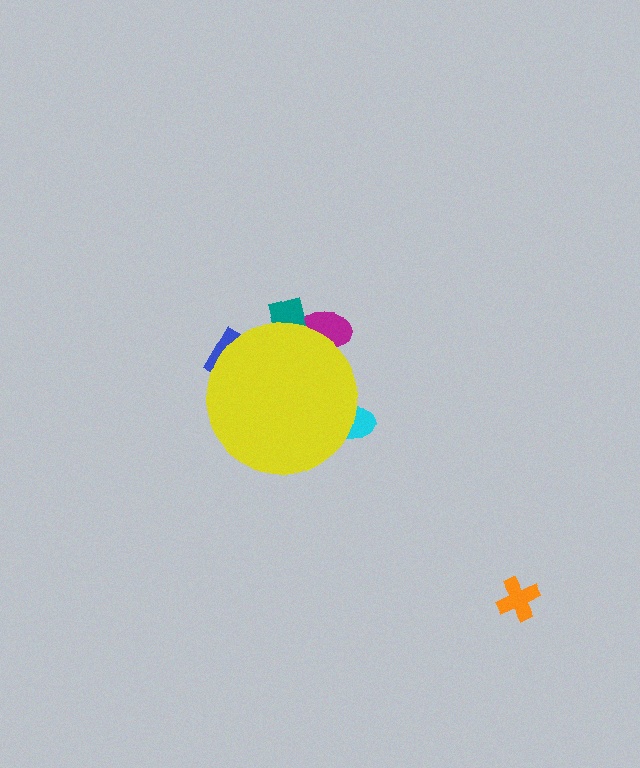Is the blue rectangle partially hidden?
Yes, the blue rectangle is partially hidden behind the yellow circle.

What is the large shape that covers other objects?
A yellow circle.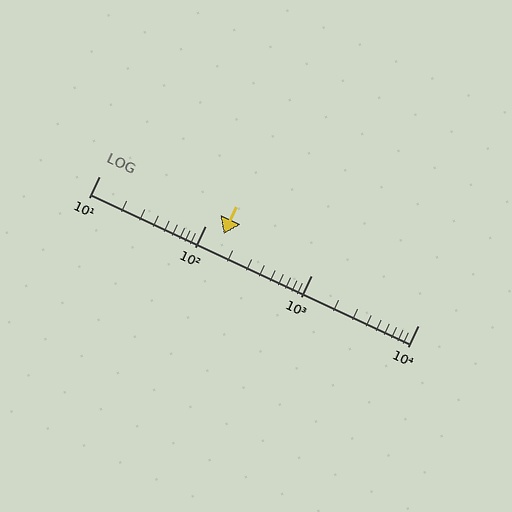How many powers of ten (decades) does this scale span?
The scale spans 3 decades, from 10 to 10000.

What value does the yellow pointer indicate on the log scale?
The pointer indicates approximately 150.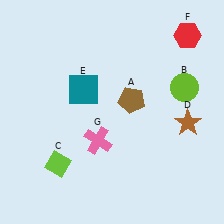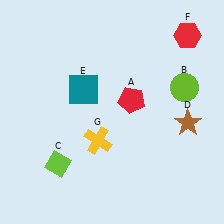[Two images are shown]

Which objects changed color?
A changed from brown to red. G changed from pink to yellow.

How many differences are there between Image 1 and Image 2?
There are 2 differences between the two images.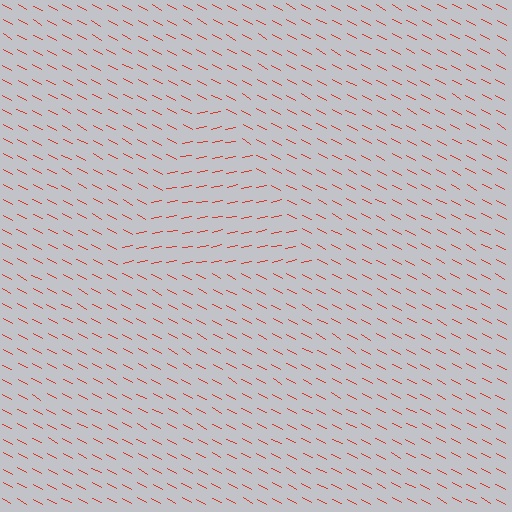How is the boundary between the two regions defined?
The boundary is defined purely by a change in line orientation (approximately 39 degrees difference). All lines are the same color and thickness.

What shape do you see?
I see a triangle.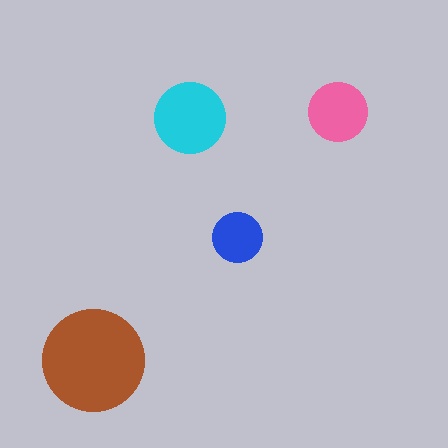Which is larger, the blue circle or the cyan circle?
The cyan one.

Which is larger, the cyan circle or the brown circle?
The brown one.